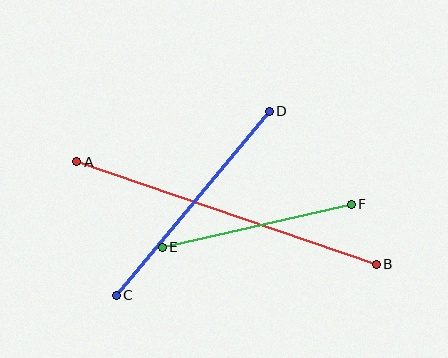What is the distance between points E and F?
The distance is approximately 194 pixels.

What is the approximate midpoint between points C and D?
The midpoint is at approximately (193, 203) pixels.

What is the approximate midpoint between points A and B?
The midpoint is at approximately (226, 213) pixels.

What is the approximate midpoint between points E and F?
The midpoint is at approximately (257, 226) pixels.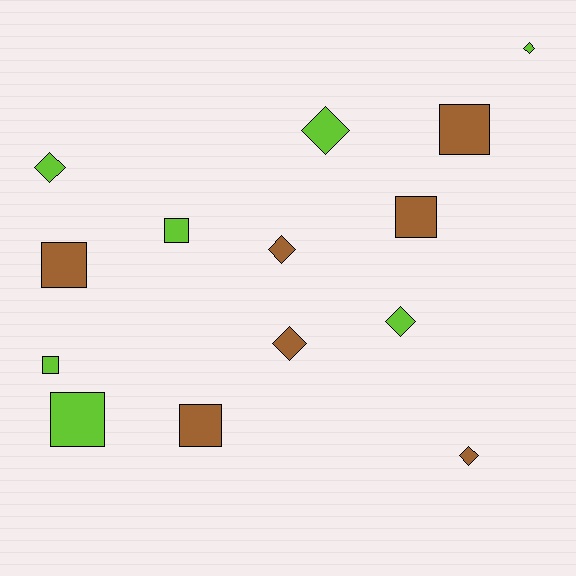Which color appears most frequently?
Lime, with 7 objects.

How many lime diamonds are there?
There are 4 lime diamonds.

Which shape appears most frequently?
Square, with 7 objects.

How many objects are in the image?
There are 14 objects.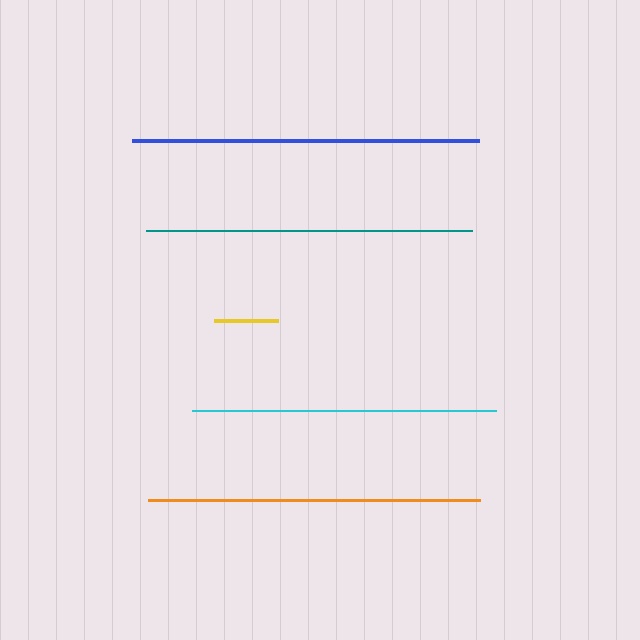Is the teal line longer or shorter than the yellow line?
The teal line is longer than the yellow line.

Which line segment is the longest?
The blue line is the longest at approximately 347 pixels.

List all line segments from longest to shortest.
From longest to shortest: blue, orange, teal, cyan, yellow.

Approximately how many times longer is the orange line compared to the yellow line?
The orange line is approximately 5.2 times the length of the yellow line.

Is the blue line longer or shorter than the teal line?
The blue line is longer than the teal line.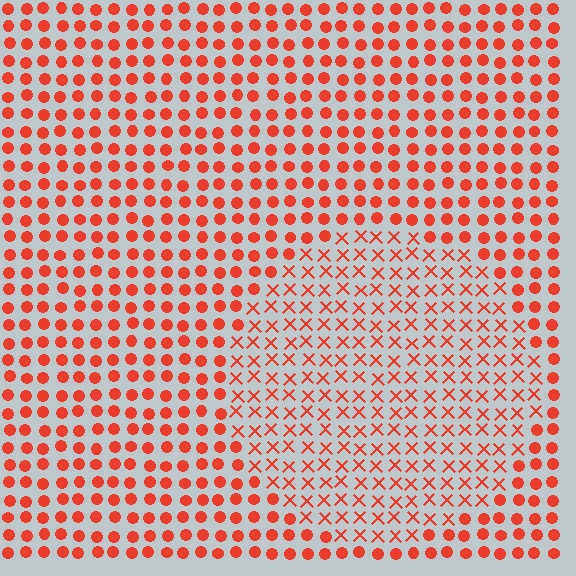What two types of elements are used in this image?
The image uses X marks inside the circle region and circles outside it.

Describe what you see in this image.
The image is filled with small red elements arranged in a uniform grid. A circle-shaped region contains X marks, while the surrounding area contains circles. The boundary is defined purely by the change in element shape.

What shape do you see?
I see a circle.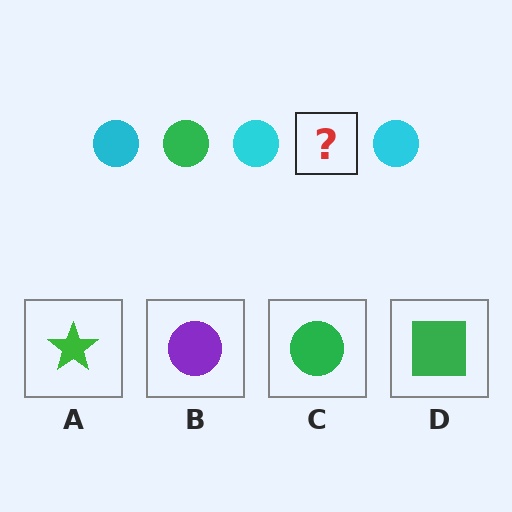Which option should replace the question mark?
Option C.